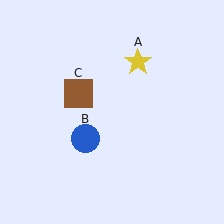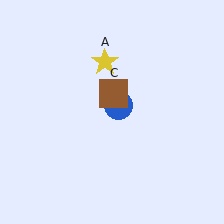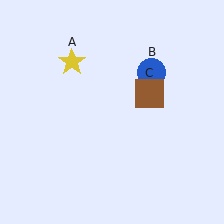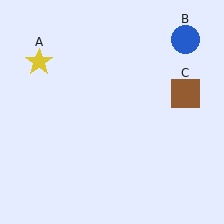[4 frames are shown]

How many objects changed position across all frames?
3 objects changed position: yellow star (object A), blue circle (object B), brown square (object C).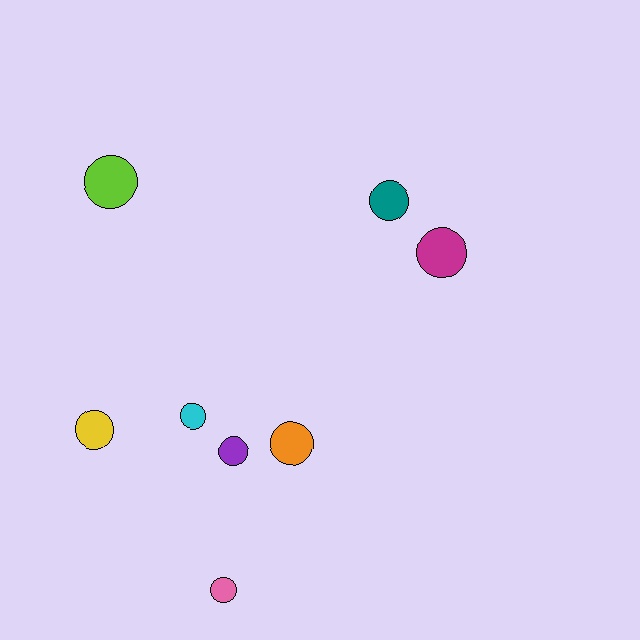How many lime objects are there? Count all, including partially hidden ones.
There is 1 lime object.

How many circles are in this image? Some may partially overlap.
There are 8 circles.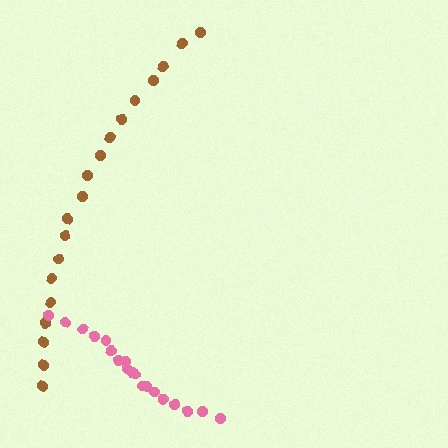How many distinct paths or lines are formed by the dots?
There are 2 distinct paths.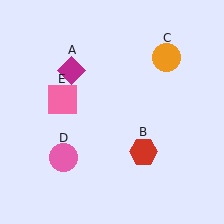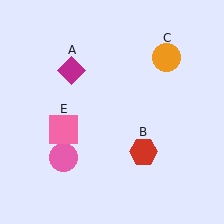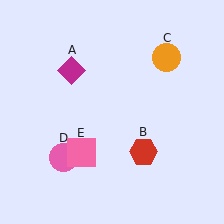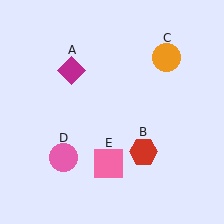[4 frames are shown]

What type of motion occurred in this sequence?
The pink square (object E) rotated counterclockwise around the center of the scene.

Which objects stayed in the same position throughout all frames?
Magenta diamond (object A) and red hexagon (object B) and orange circle (object C) and pink circle (object D) remained stationary.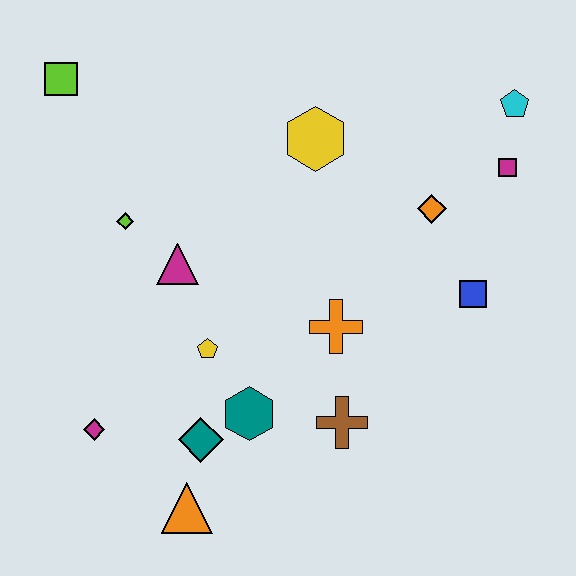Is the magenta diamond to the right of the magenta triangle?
No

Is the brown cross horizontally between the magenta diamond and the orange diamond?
Yes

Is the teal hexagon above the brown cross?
Yes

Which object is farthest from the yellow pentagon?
The cyan pentagon is farthest from the yellow pentagon.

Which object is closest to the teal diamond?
The teal hexagon is closest to the teal diamond.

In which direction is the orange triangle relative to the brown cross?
The orange triangle is to the left of the brown cross.